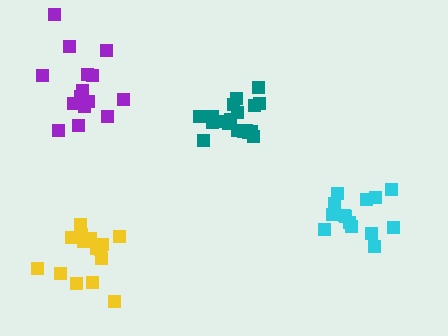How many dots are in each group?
Group 1: 19 dots, Group 2: 15 dots, Group 3: 14 dots, Group 4: 15 dots (63 total).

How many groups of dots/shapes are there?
There are 4 groups.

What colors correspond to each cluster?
The clusters are colored: teal, yellow, cyan, purple.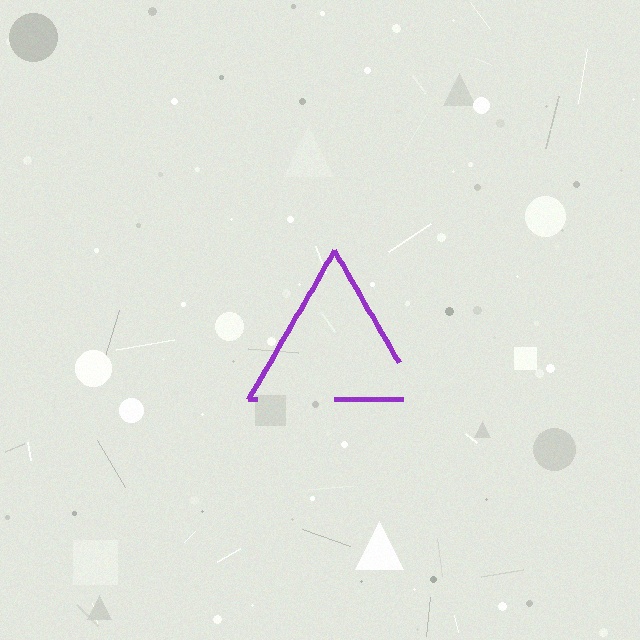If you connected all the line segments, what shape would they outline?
They would outline a triangle.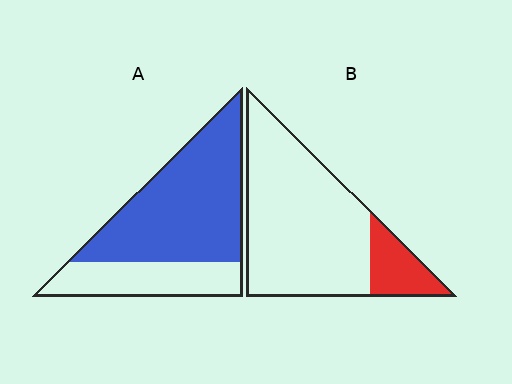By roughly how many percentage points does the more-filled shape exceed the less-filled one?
By roughly 50 percentage points (A over B).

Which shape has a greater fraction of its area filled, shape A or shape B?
Shape A.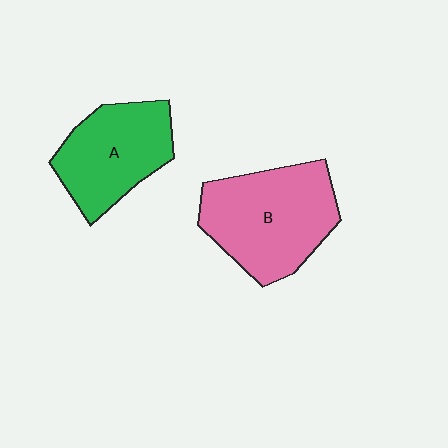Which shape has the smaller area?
Shape A (green).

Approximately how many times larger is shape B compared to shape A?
Approximately 1.3 times.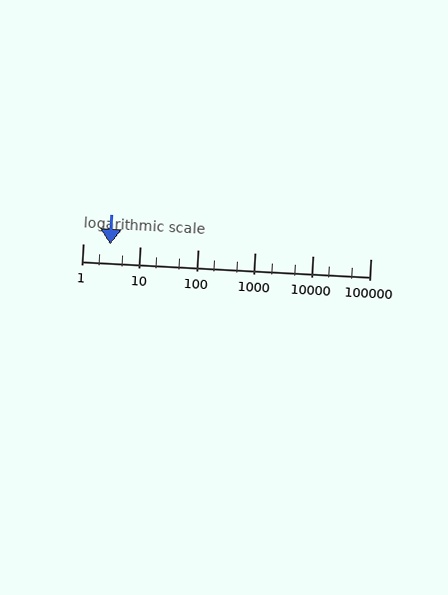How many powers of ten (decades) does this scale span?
The scale spans 5 decades, from 1 to 100000.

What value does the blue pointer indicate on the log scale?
The pointer indicates approximately 3.